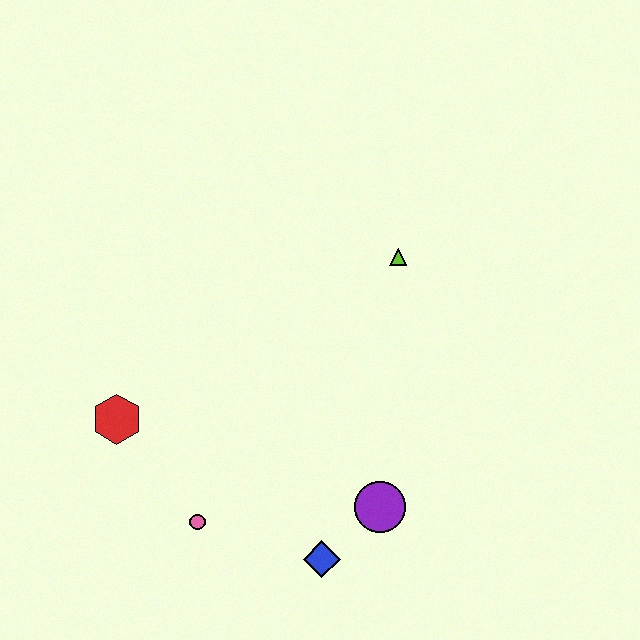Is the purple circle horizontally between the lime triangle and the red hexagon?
Yes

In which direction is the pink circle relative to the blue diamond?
The pink circle is to the left of the blue diamond.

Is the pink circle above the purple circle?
No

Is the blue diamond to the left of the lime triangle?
Yes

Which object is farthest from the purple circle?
The red hexagon is farthest from the purple circle.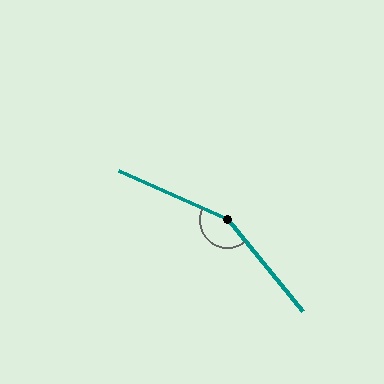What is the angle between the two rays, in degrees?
Approximately 153 degrees.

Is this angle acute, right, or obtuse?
It is obtuse.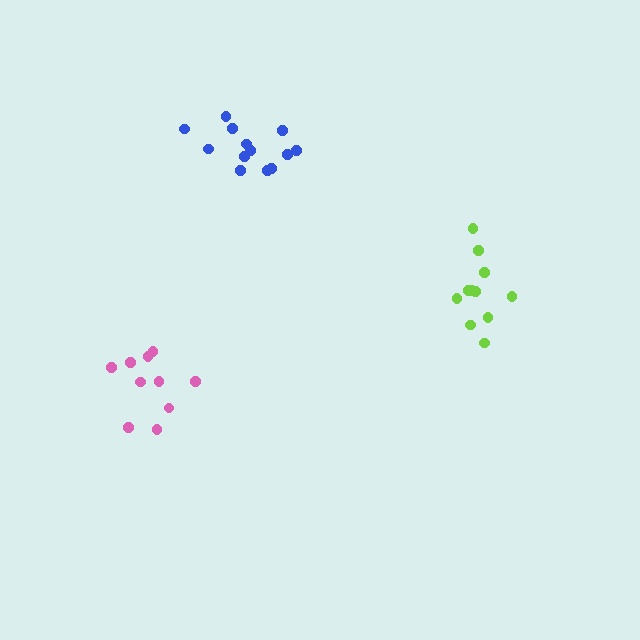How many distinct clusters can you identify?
There are 3 distinct clusters.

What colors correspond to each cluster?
The clusters are colored: lime, pink, blue.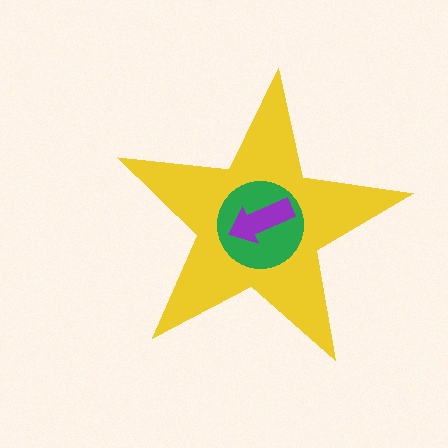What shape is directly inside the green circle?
The purple arrow.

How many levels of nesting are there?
3.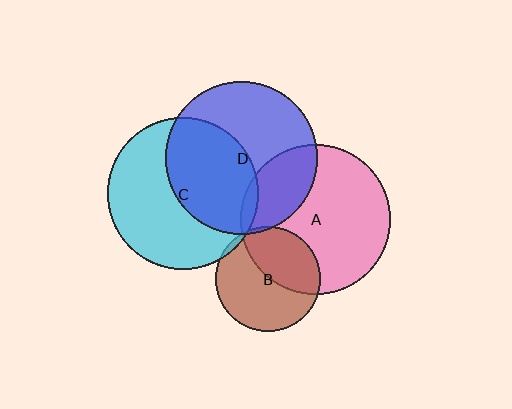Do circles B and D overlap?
Yes.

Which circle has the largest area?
Circle D (blue).